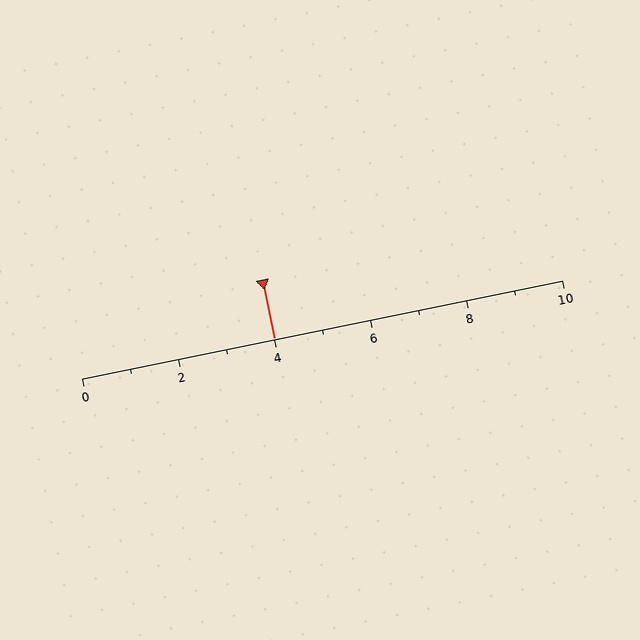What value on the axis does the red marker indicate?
The marker indicates approximately 4.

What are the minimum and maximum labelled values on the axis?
The axis runs from 0 to 10.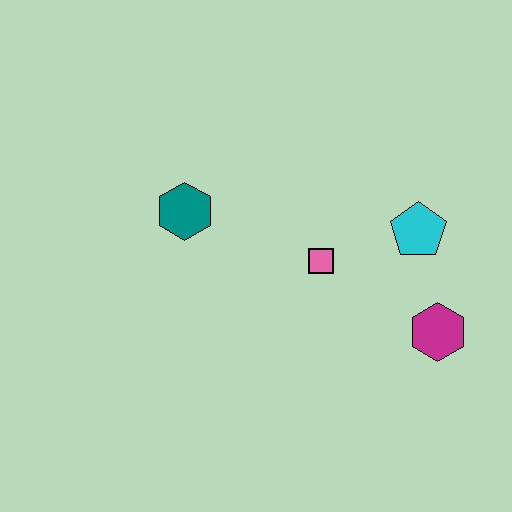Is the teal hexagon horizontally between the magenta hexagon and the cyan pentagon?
No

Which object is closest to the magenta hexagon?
The cyan pentagon is closest to the magenta hexagon.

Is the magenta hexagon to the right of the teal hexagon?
Yes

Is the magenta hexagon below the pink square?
Yes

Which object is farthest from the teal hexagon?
The magenta hexagon is farthest from the teal hexagon.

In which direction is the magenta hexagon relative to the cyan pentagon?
The magenta hexagon is below the cyan pentagon.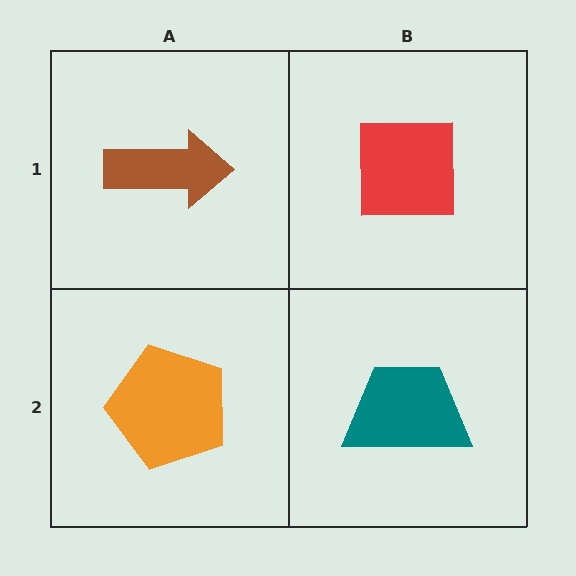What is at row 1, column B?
A red square.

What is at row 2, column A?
An orange pentagon.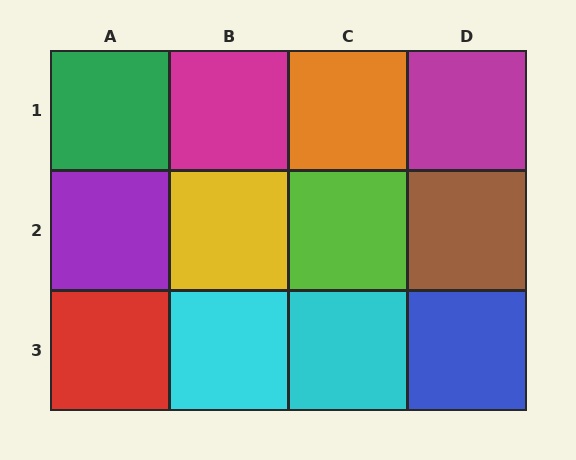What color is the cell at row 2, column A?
Purple.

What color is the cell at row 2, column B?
Yellow.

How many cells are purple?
1 cell is purple.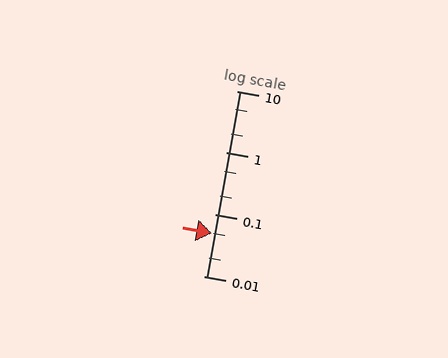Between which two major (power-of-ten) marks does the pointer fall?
The pointer is between 0.01 and 0.1.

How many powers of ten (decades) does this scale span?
The scale spans 3 decades, from 0.01 to 10.